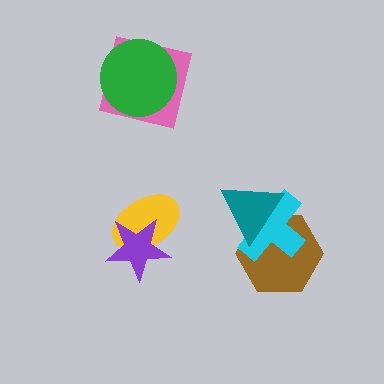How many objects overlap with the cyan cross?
2 objects overlap with the cyan cross.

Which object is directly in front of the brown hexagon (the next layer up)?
The cyan cross is directly in front of the brown hexagon.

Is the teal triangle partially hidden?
No, no other shape covers it.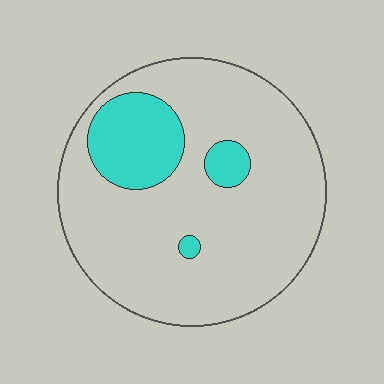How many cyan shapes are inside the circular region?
3.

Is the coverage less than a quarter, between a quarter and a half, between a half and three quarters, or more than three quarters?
Less than a quarter.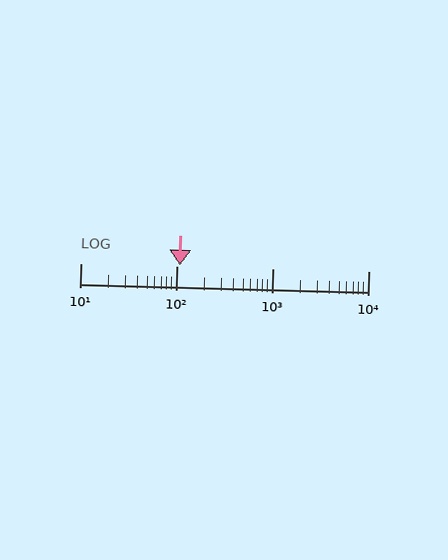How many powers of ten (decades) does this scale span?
The scale spans 3 decades, from 10 to 10000.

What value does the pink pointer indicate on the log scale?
The pointer indicates approximately 110.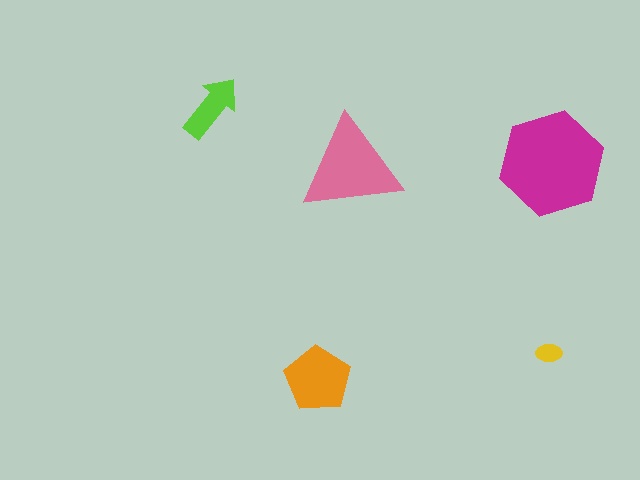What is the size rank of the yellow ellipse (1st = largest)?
5th.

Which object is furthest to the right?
The magenta hexagon is rightmost.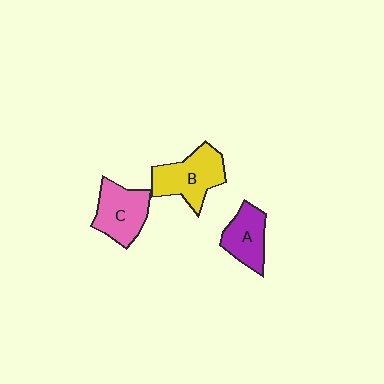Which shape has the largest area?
Shape B (yellow).